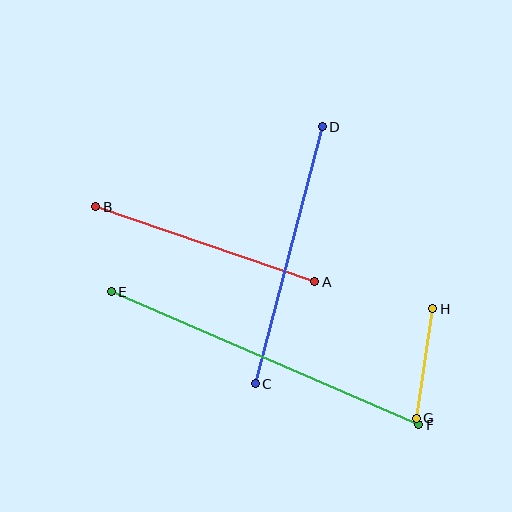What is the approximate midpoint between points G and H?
The midpoint is at approximately (425, 364) pixels.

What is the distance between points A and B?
The distance is approximately 232 pixels.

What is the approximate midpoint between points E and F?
The midpoint is at approximately (265, 358) pixels.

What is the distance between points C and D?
The distance is approximately 266 pixels.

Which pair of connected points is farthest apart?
Points E and F are farthest apart.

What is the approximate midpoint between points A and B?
The midpoint is at approximately (205, 244) pixels.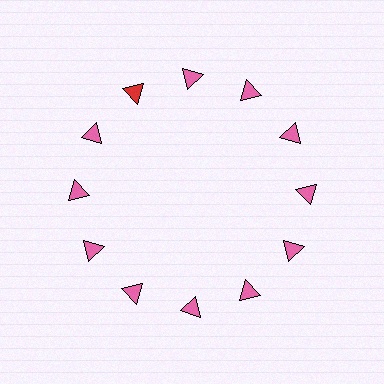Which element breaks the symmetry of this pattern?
The red triangle at roughly the 11 o'clock position breaks the symmetry. All other shapes are pink triangles.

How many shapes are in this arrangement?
There are 12 shapes arranged in a ring pattern.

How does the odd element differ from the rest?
It has a different color: red instead of pink.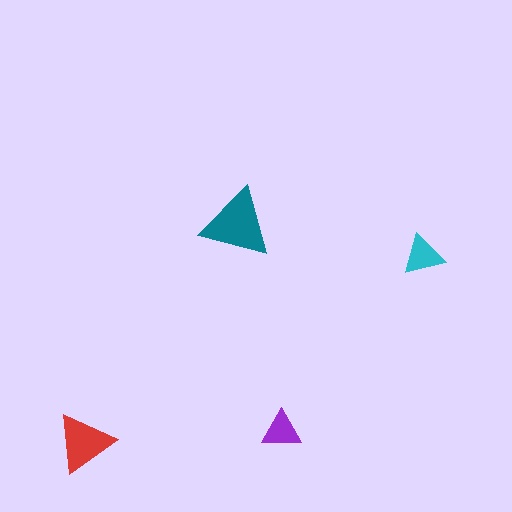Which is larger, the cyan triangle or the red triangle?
The red one.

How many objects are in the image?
There are 4 objects in the image.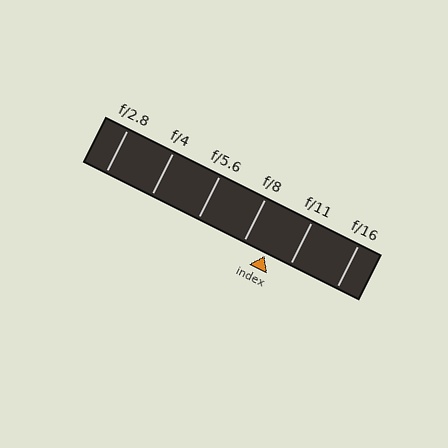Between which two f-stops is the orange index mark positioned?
The index mark is between f/8 and f/11.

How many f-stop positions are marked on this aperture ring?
There are 6 f-stop positions marked.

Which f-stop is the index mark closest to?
The index mark is closest to f/8.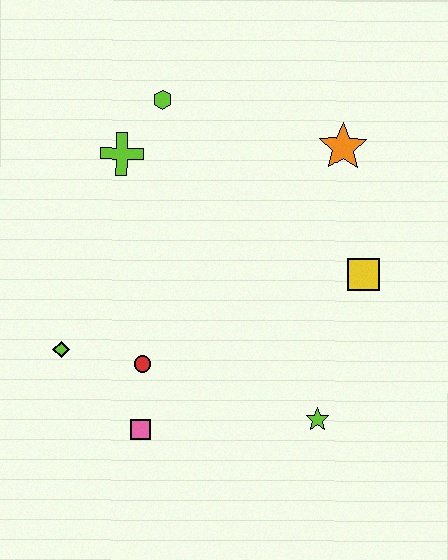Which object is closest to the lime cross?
The lime hexagon is closest to the lime cross.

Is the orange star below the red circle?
No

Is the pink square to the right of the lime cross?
Yes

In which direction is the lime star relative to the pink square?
The lime star is to the right of the pink square.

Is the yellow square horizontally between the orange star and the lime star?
No